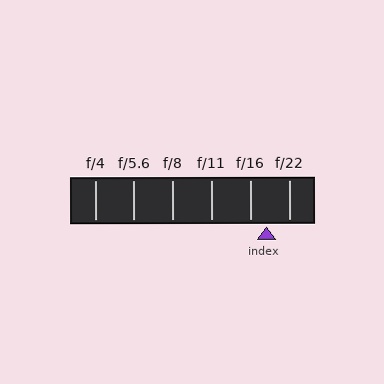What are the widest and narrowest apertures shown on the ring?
The widest aperture shown is f/4 and the narrowest is f/22.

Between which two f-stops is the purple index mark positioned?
The index mark is between f/16 and f/22.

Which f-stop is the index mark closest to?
The index mark is closest to f/16.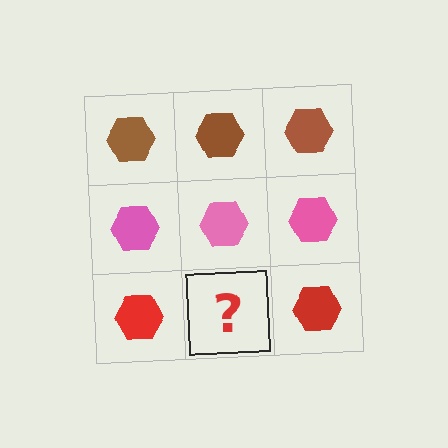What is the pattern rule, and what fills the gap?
The rule is that each row has a consistent color. The gap should be filled with a red hexagon.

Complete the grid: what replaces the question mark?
The question mark should be replaced with a red hexagon.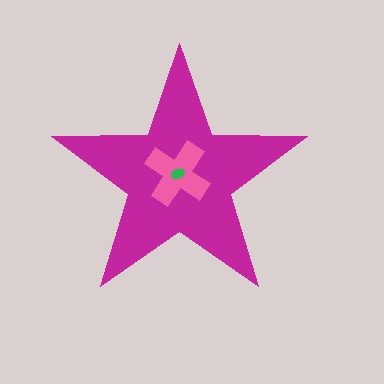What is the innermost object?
The green ellipse.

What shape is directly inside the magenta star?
The pink cross.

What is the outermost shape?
The magenta star.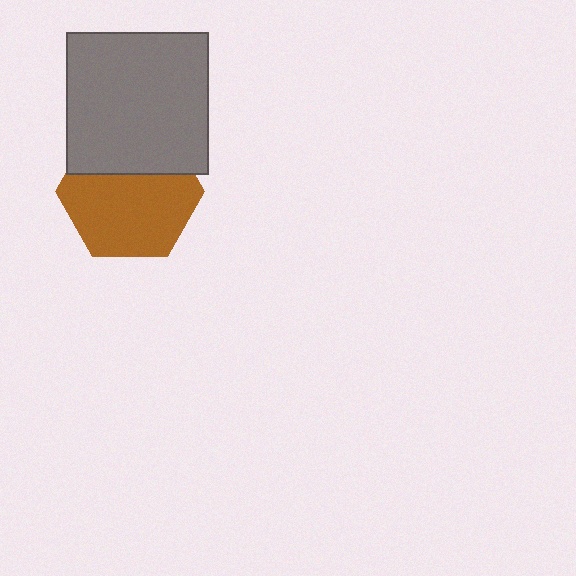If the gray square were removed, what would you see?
You would see the complete brown hexagon.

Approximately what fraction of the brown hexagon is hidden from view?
Roughly 35% of the brown hexagon is hidden behind the gray square.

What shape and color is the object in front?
The object in front is a gray square.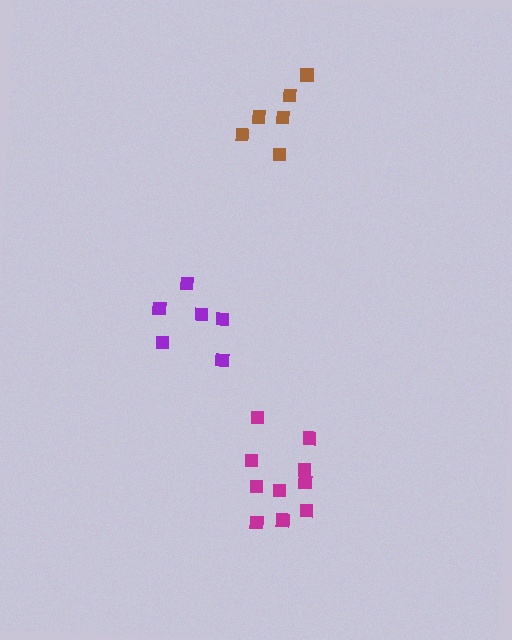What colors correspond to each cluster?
The clusters are colored: magenta, brown, purple.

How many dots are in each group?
Group 1: 10 dots, Group 2: 6 dots, Group 3: 6 dots (22 total).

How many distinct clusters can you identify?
There are 3 distinct clusters.